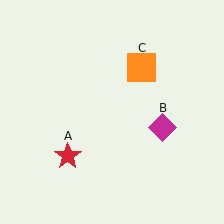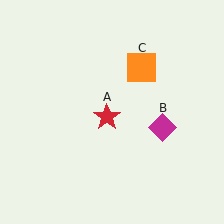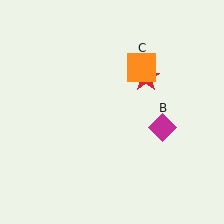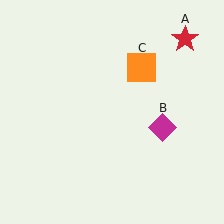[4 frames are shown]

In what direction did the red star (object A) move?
The red star (object A) moved up and to the right.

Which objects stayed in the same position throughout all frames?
Magenta diamond (object B) and orange square (object C) remained stationary.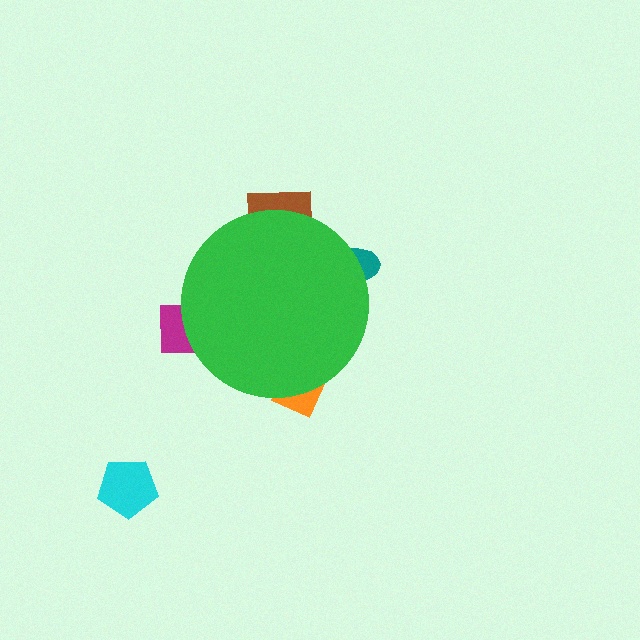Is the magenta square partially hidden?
Yes, the magenta square is partially hidden behind the green circle.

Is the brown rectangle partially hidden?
Yes, the brown rectangle is partially hidden behind the green circle.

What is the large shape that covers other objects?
A green circle.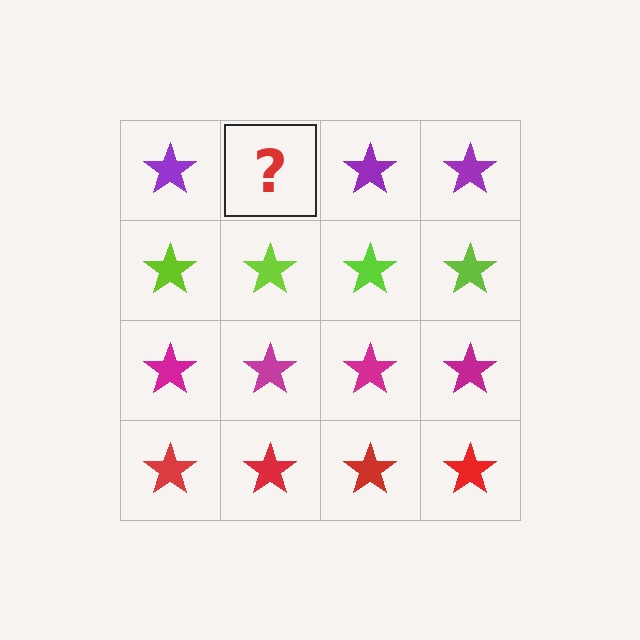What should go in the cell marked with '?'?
The missing cell should contain a purple star.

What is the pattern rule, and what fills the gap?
The rule is that each row has a consistent color. The gap should be filled with a purple star.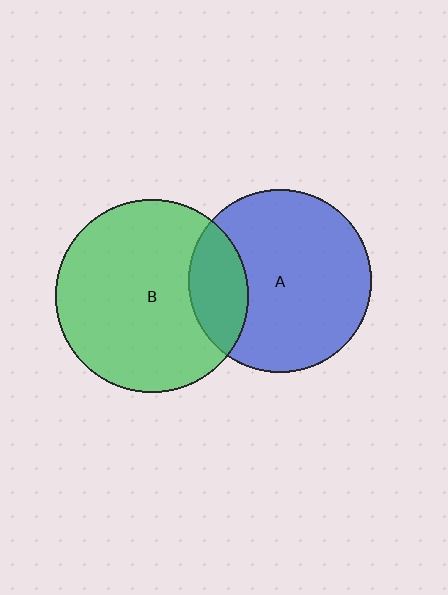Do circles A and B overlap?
Yes.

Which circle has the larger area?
Circle B (green).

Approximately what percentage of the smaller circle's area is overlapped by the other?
Approximately 20%.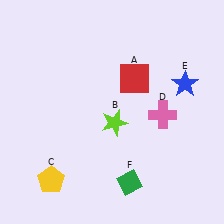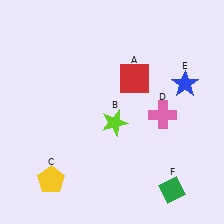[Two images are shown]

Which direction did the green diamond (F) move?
The green diamond (F) moved right.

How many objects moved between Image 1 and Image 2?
1 object moved between the two images.